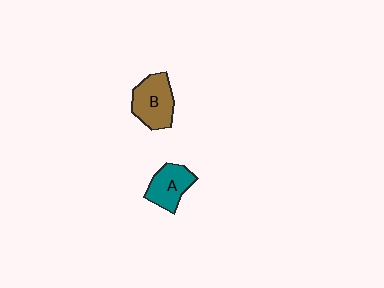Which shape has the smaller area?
Shape A (teal).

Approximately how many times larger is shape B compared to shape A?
Approximately 1.2 times.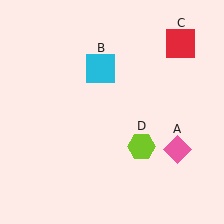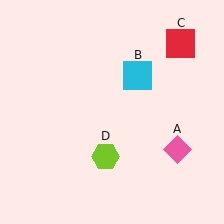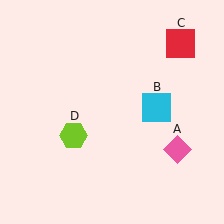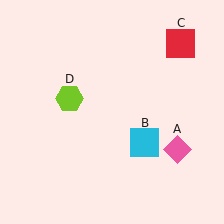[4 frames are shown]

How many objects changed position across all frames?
2 objects changed position: cyan square (object B), lime hexagon (object D).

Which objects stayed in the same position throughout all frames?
Pink diamond (object A) and red square (object C) remained stationary.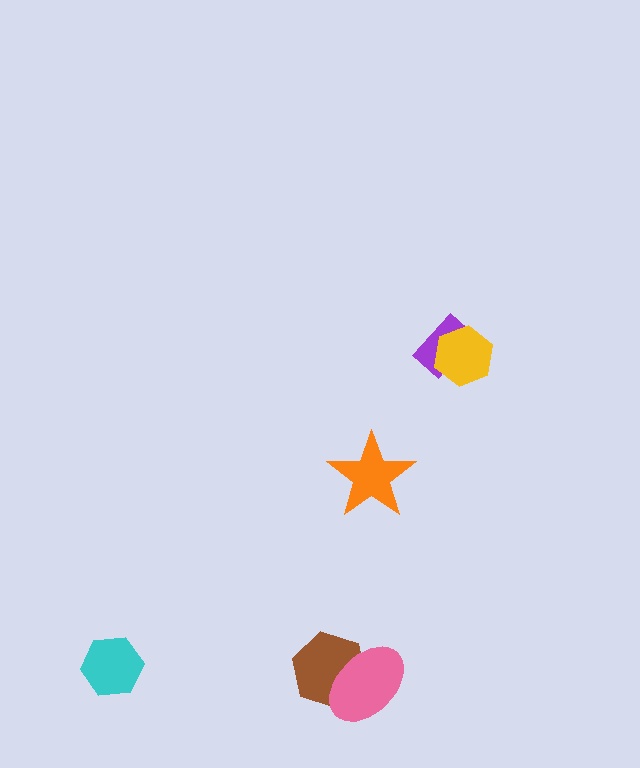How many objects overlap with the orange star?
0 objects overlap with the orange star.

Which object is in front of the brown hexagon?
The pink ellipse is in front of the brown hexagon.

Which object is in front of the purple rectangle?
The yellow hexagon is in front of the purple rectangle.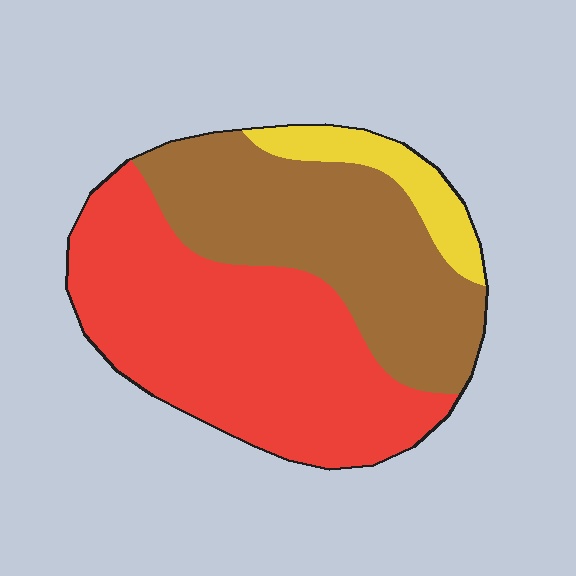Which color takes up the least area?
Yellow, at roughly 10%.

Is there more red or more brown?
Red.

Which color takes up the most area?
Red, at roughly 50%.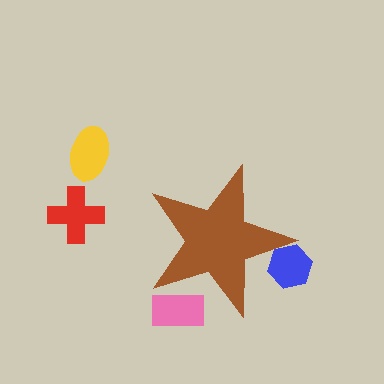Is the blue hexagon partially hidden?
Yes, the blue hexagon is partially hidden behind the brown star.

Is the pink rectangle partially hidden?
Yes, the pink rectangle is partially hidden behind the brown star.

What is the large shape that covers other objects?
A brown star.